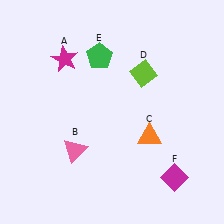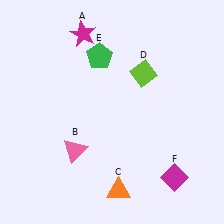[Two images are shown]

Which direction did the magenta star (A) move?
The magenta star (A) moved up.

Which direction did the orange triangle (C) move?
The orange triangle (C) moved down.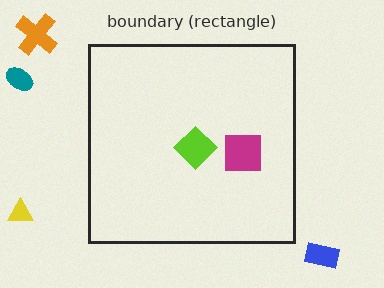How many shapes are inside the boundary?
2 inside, 4 outside.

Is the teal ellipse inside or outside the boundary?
Outside.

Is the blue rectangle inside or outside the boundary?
Outside.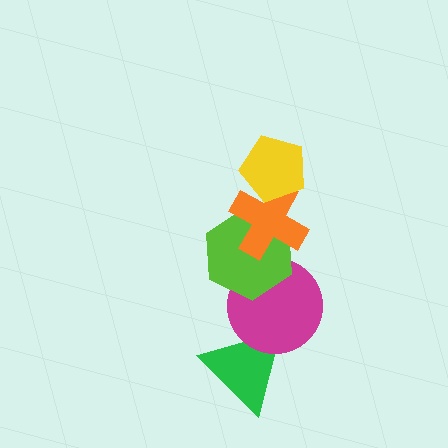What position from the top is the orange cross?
The orange cross is 2nd from the top.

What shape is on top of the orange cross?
The yellow pentagon is on top of the orange cross.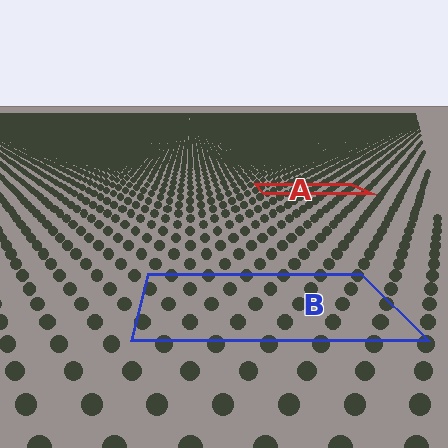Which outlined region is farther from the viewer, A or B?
Region A is farther from the viewer — the texture elements inside it appear smaller and more densely packed.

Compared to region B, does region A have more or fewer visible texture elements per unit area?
Region A has more texture elements per unit area — they are packed more densely because it is farther away.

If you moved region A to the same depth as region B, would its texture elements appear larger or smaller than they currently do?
They would appear larger. At a closer depth, the same texture elements are projected at a bigger on-screen size.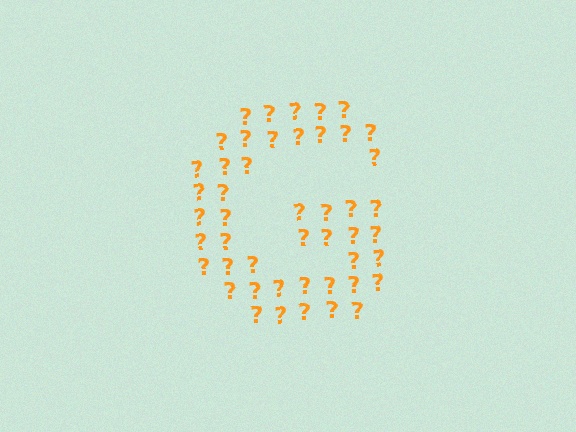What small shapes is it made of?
It is made of small question marks.